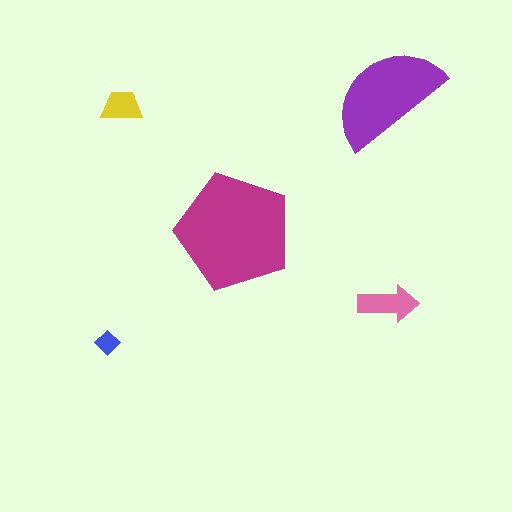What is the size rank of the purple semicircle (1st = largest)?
2nd.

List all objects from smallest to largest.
The blue diamond, the yellow trapezoid, the pink arrow, the purple semicircle, the magenta pentagon.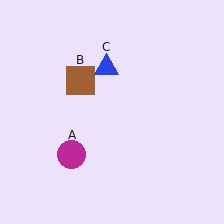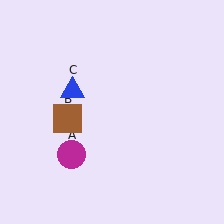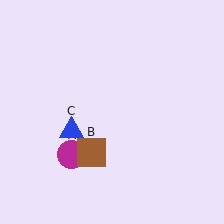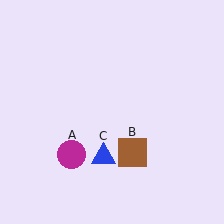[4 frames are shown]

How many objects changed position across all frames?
2 objects changed position: brown square (object B), blue triangle (object C).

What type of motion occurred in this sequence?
The brown square (object B), blue triangle (object C) rotated counterclockwise around the center of the scene.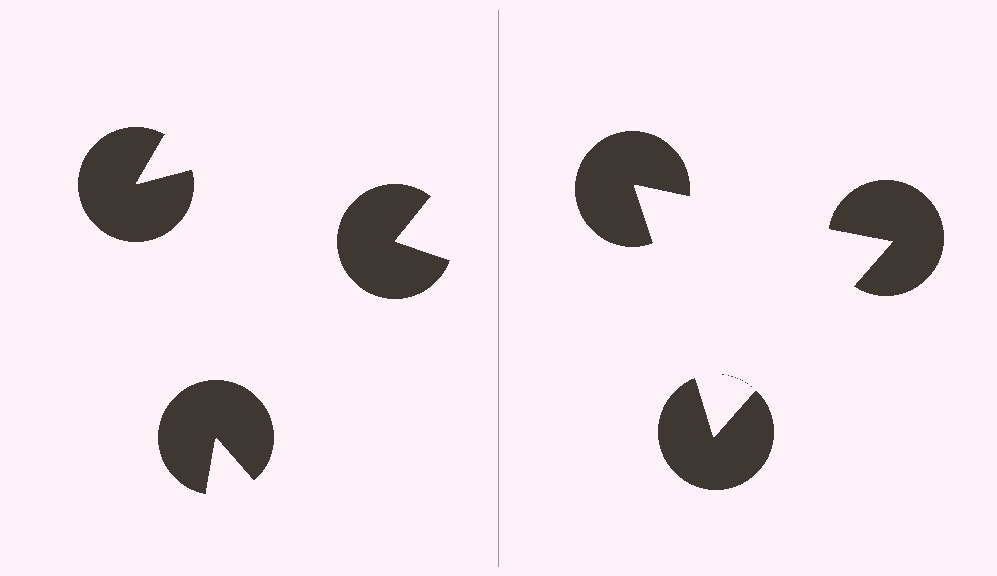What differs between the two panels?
The pac-man discs are positioned identically on both sides; only the wedge orientations differ. On the right they align to a triangle; on the left they are misaligned.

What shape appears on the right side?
An illusory triangle.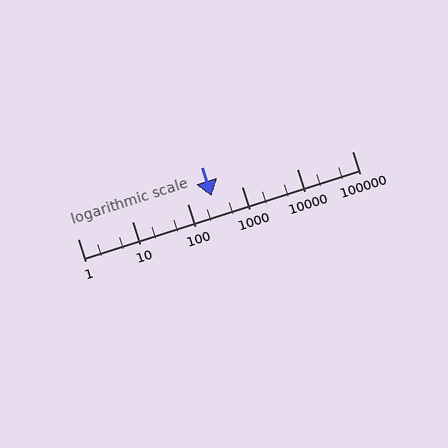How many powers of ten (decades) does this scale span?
The scale spans 5 decades, from 1 to 100000.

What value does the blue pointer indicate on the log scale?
The pointer indicates approximately 270.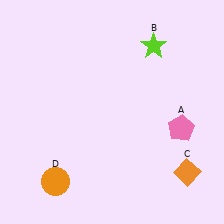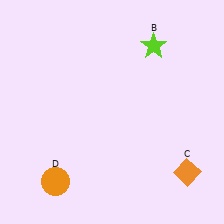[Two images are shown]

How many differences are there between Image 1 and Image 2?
There is 1 difference between the two images.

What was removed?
The pink pentagon (A) was removed in Image 2.